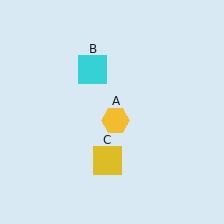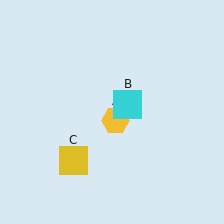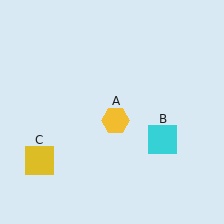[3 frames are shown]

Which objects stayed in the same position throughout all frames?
Yellow hexagon (object A) remained stationary.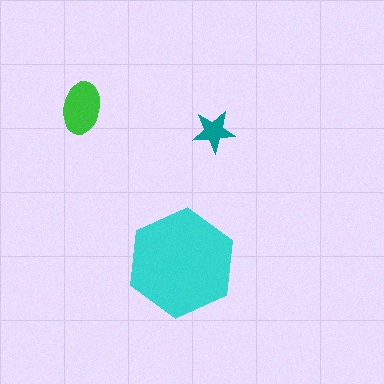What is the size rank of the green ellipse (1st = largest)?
2nd.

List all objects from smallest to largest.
The teal star, the green ellipse, the cyan hexagon.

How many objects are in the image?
There are 3 objects in the image.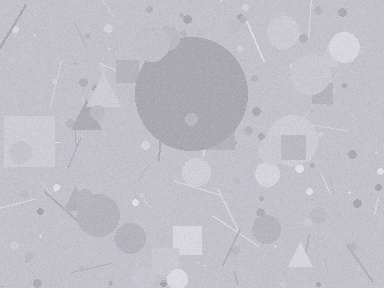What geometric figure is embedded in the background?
A circle is embedded in the background.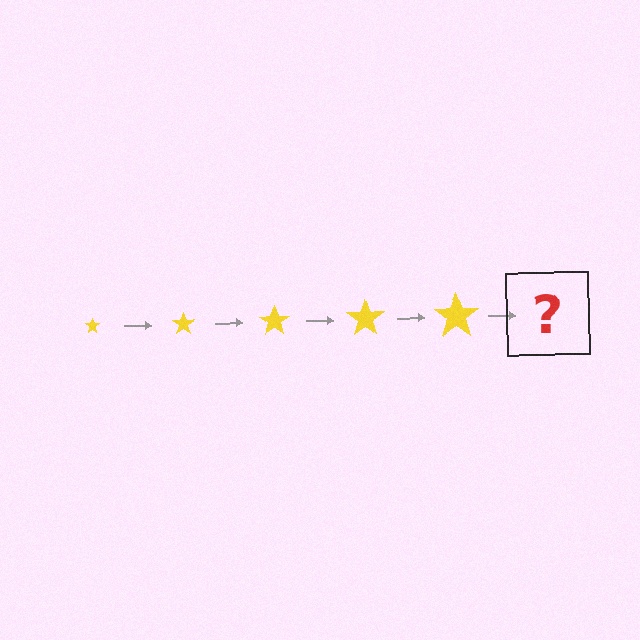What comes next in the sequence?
The next element should be a yellow star, larger than the previous one.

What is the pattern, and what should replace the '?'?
The pattern is that the star gets progressively larger each step. The '?' should be a yellow star, larger than the previous one.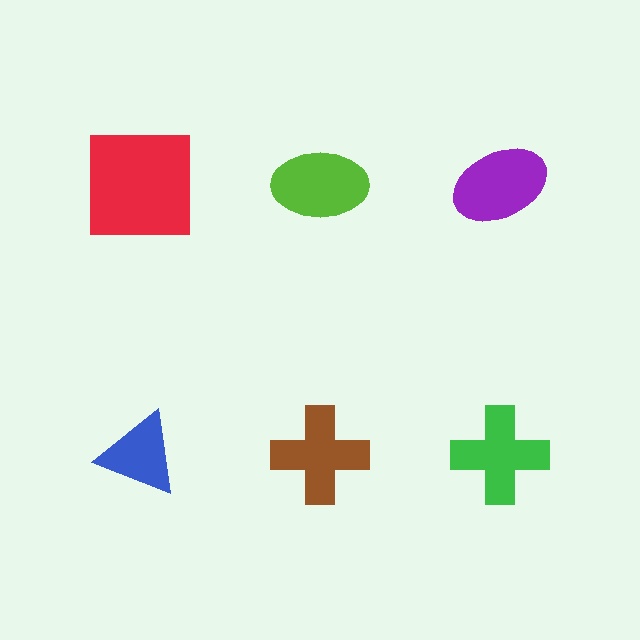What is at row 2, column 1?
A blue triangle.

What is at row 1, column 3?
A purple ellipse.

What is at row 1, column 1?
A red square.